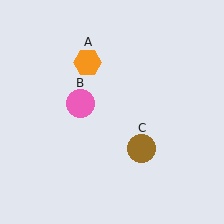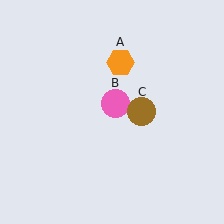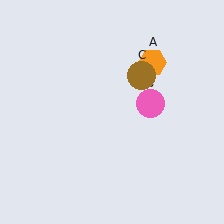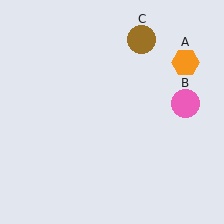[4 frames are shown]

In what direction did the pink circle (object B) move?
The pink circle (object B) moved right.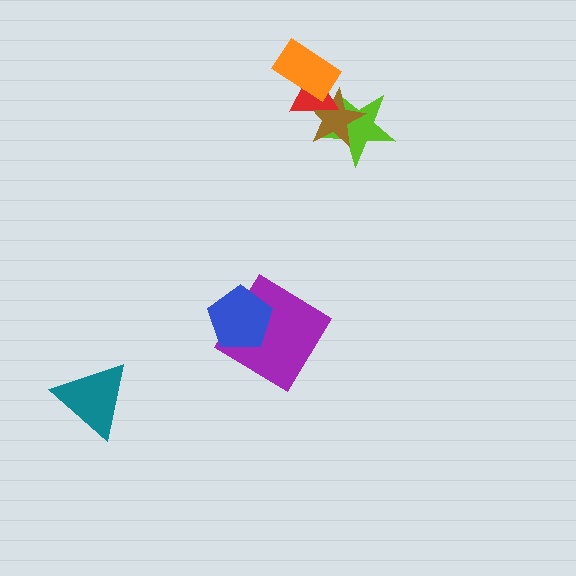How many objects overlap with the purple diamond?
1 object overlaps with the purple diamond.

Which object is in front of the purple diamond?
The blue pentagon is in front of the purple diamond.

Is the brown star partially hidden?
Yes, it is partially covered by another shape.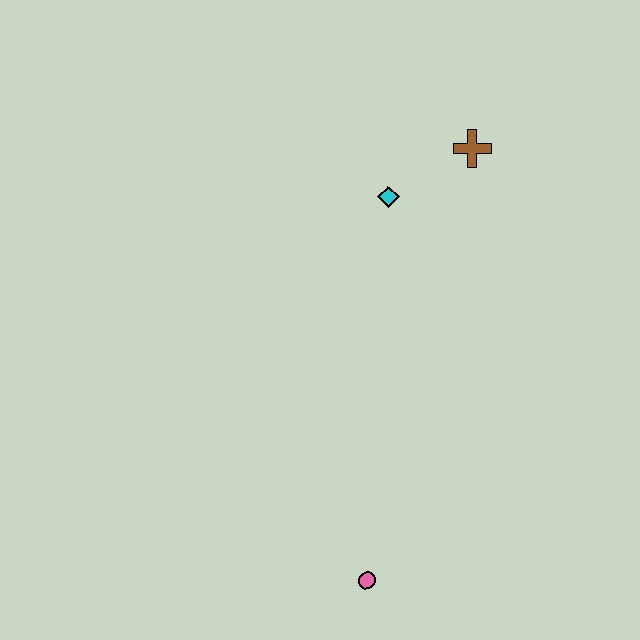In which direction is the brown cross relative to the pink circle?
The brown cross is above the pink circle.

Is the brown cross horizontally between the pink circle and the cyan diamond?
No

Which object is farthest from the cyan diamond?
The pink circle is farthest from the cyan diamond.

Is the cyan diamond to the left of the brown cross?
Yes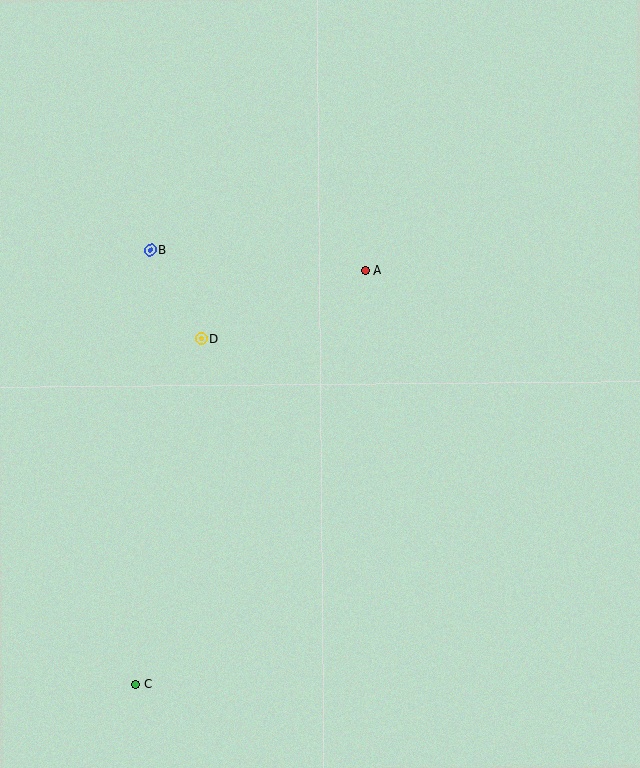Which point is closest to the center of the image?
Point A at (365, 271) is closest to the center.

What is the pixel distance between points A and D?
The distance between A and D is 178 pixels.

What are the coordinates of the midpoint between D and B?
The midpoint between D and B is at (175, 294).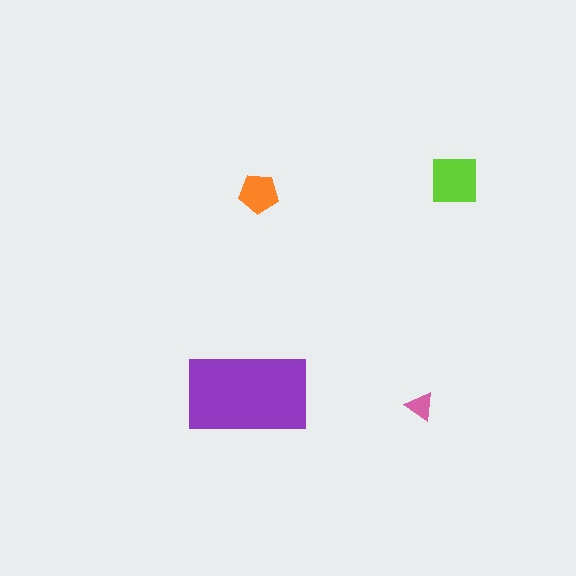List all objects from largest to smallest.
The purple rectangle, the lime square, the orange pentagon, the pink triangle.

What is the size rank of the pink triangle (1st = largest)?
4th.